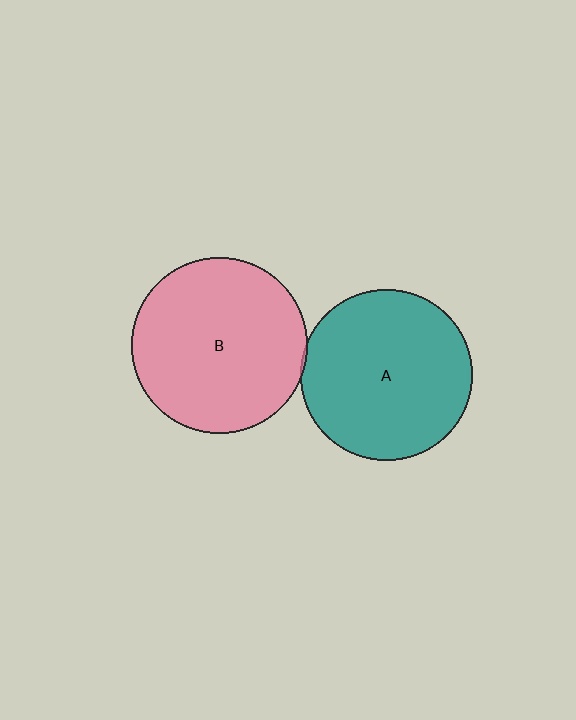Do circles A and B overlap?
Yes.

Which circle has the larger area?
Circle B (pink).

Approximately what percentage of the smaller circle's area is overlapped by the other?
Approximately 5%.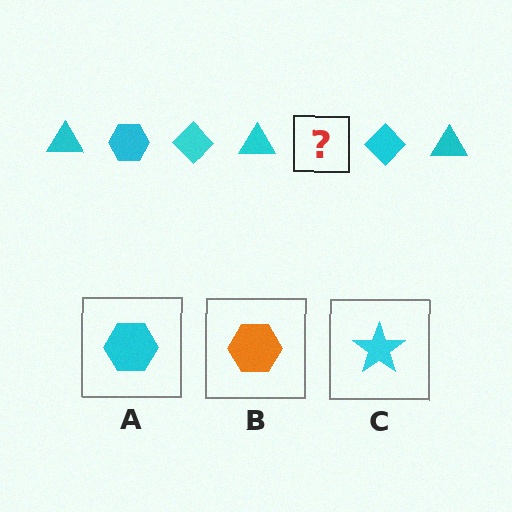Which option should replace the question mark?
Option A.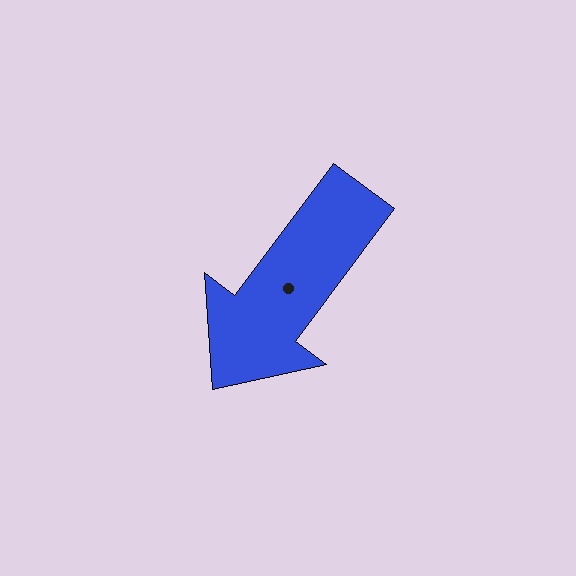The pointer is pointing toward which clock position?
Roughly 7 o'clock.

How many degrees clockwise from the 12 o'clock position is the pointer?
Approximately 217 degrees.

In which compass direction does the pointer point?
Southwest.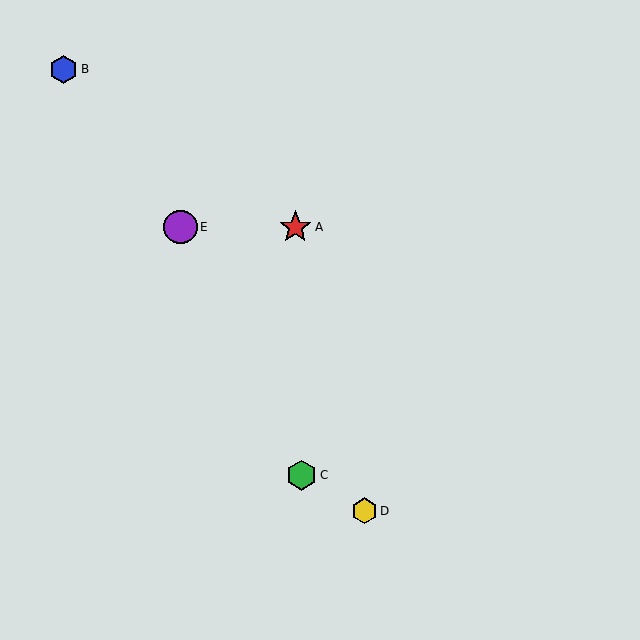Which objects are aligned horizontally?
Objects A, E are aligned horizontally.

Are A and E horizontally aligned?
Yes, both are at y≈227.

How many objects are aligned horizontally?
2 objects (A, E) are aligned horizontally.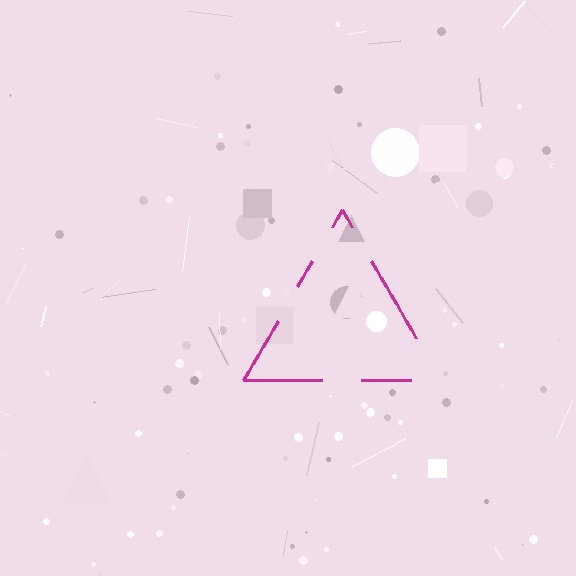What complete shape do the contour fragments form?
The contour fragments form a triangle.